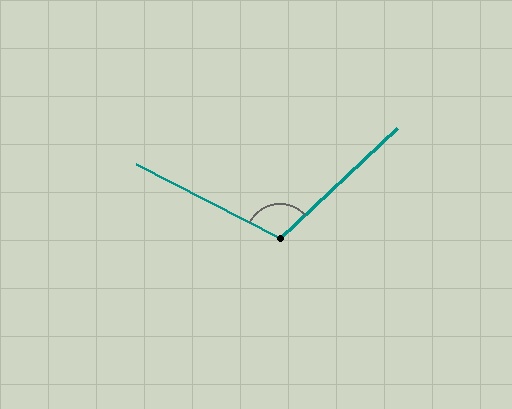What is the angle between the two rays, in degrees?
Approximately 110 degrees.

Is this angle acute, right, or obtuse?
It is obtuse.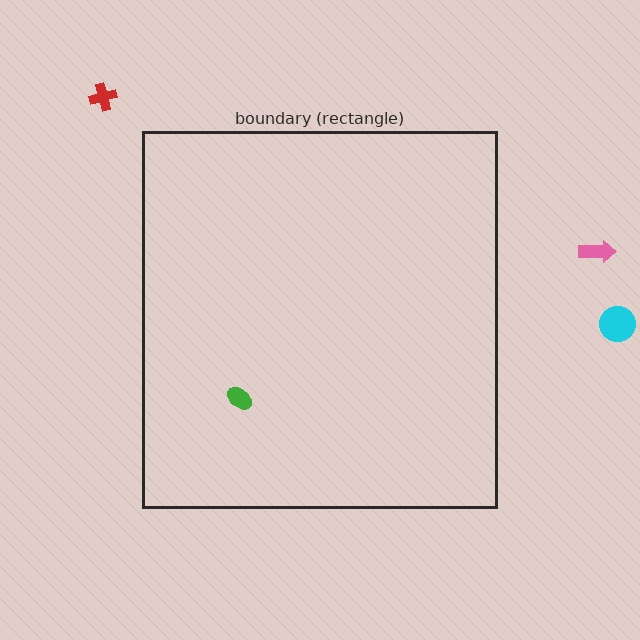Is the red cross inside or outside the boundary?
Outside.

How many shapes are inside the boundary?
1 inside, 3 outside.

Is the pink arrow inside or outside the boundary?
Outside.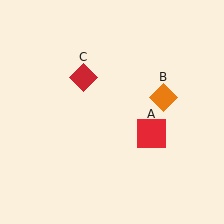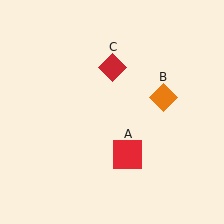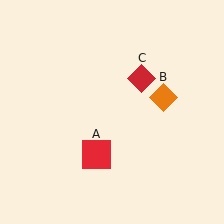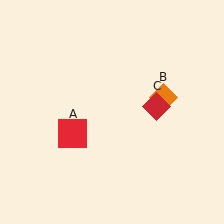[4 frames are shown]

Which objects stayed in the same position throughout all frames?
Orange diamond (object B) remained stationary.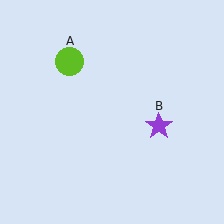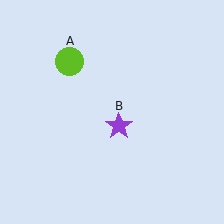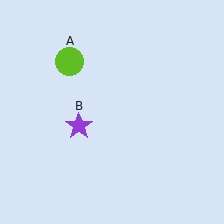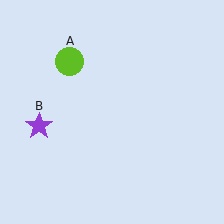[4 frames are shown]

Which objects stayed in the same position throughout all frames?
Lime circle (object A) remained stationary.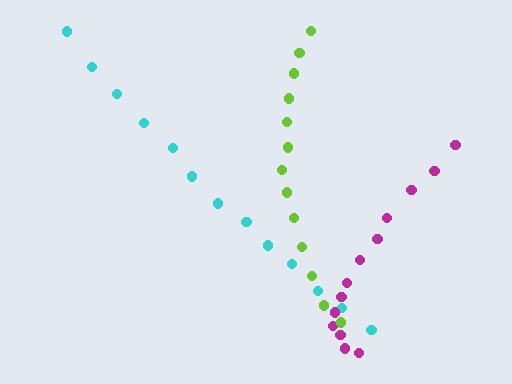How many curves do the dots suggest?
There are 3 distinct paths.